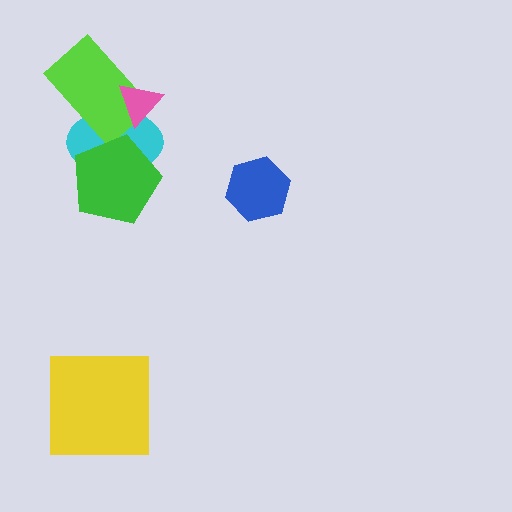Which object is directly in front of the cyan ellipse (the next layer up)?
The lime rectangle is directly in front of the cyan ellipse.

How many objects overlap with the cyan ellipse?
3 objects overlap with the cyan ellipse.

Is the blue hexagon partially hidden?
No, no other shape covers it.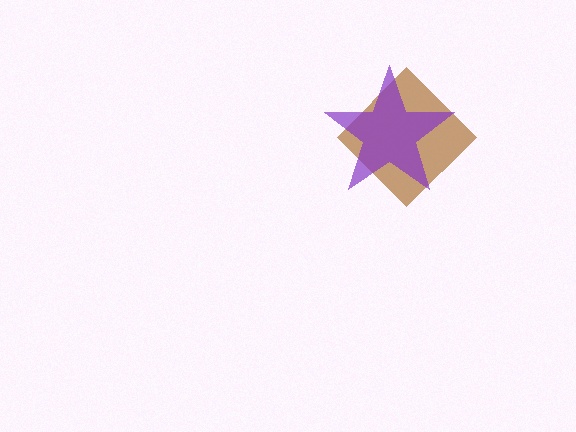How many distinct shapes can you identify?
There are 2 distinct shapes: a brown diamond, a purple star.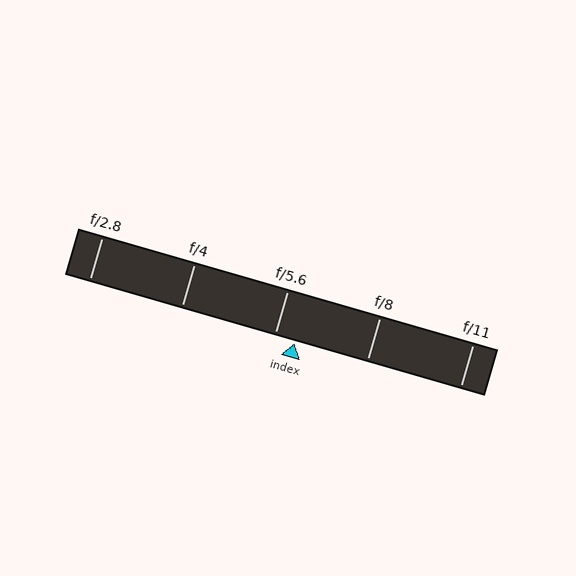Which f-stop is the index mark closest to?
The index mark is closest to f/5.6.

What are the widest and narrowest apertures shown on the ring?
The widest aperture shown is f/2.8 and the narrowest is f/11.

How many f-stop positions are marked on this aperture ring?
There are 5 f-stop positions marked.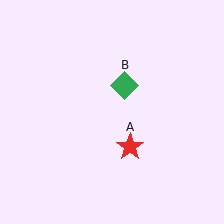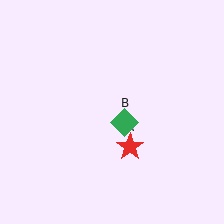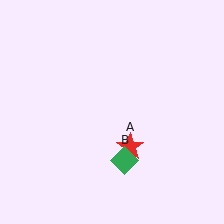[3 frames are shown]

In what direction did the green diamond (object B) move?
The green diamond (object B) moved down.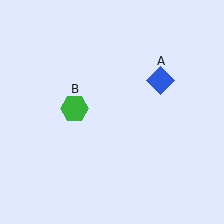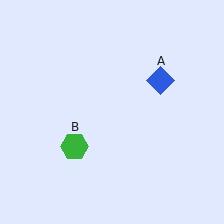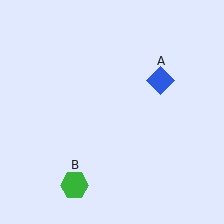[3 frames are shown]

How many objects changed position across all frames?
1 object changed position: green hexagon (object B).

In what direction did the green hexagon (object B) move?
The green hexagon (object B) moved down.